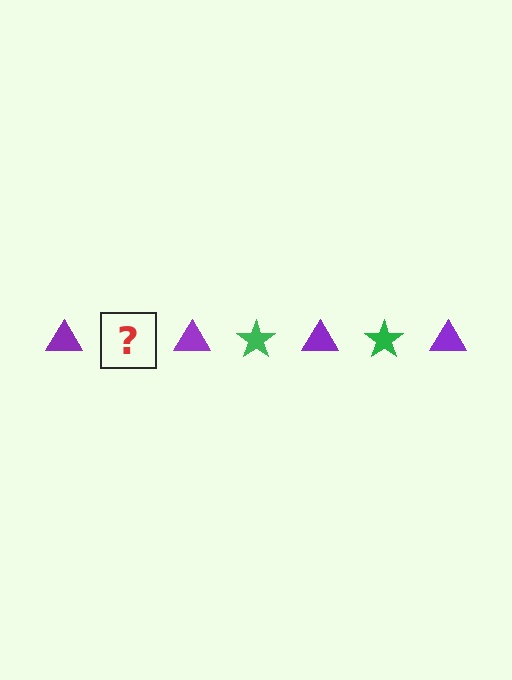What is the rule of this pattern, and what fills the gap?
The rule is that the pattern alternates between purple triangle and green star. The gap should be filled with a green star.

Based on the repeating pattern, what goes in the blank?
The blank should be a green star.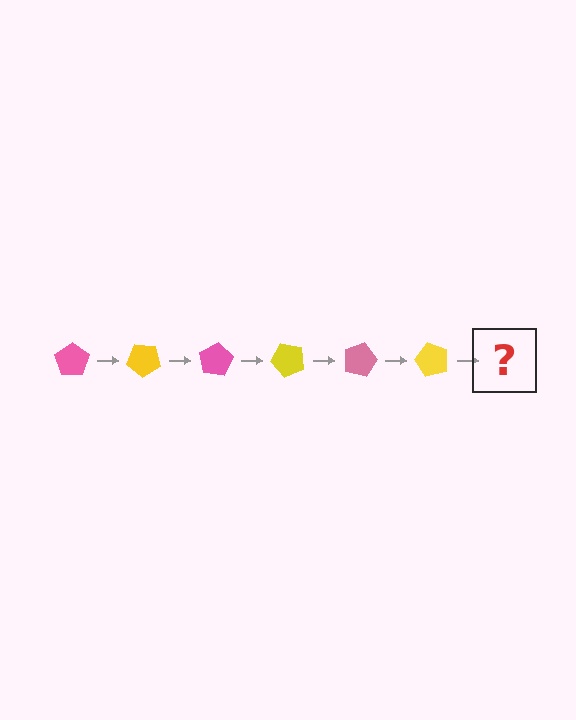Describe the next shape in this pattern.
It should be a pink pentagon, rotated 240 degrees from the start.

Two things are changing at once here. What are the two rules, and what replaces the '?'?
The two rules are that it rotates 40 degrees each step and the color cycles through pink and yellow. The '?' should be a pink pentagon, rotated 240 degrees from the start.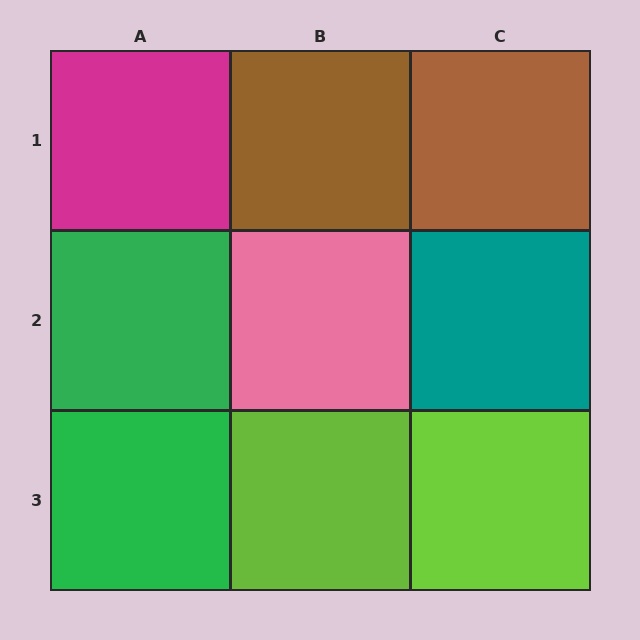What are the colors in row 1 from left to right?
Magenta, brown, brown.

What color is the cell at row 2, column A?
Green.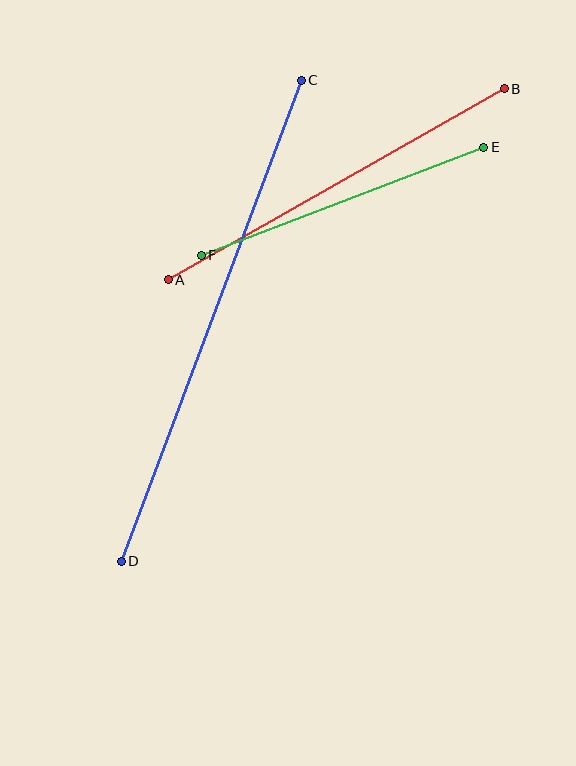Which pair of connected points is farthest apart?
Points C and D are farthest apart.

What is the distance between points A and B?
The distance is approximately 386 pixels.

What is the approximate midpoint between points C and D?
The midpoint is at approximately (211, 321) pixels.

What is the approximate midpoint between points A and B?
The midpoint is at approximately (336, 184) pixels.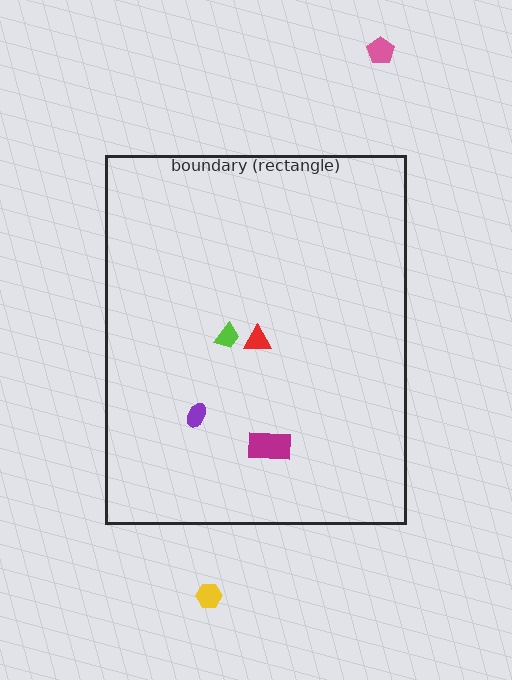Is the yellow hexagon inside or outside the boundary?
Outside.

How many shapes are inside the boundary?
4 inside, 2 outside.